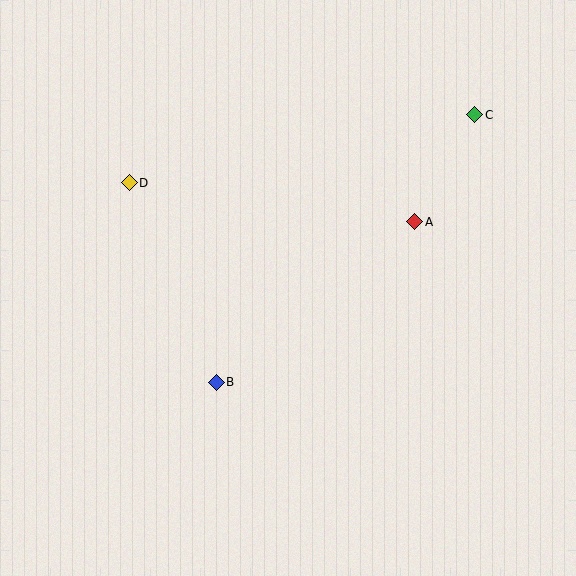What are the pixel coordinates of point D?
Point D is at (129, 183).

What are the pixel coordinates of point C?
Point C is at (475, 115).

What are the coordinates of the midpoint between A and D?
The midpoint between A and D is at (272, 202).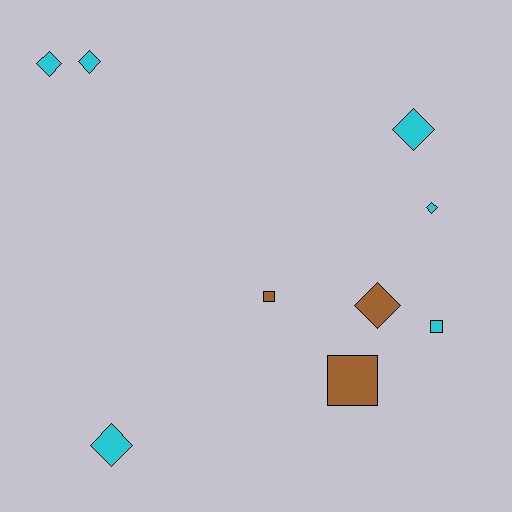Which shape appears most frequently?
Diamond, with 6 objects.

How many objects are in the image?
There are 9 objects.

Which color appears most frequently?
Cyan, with 6 objects.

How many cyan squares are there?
There is 1 cyan square.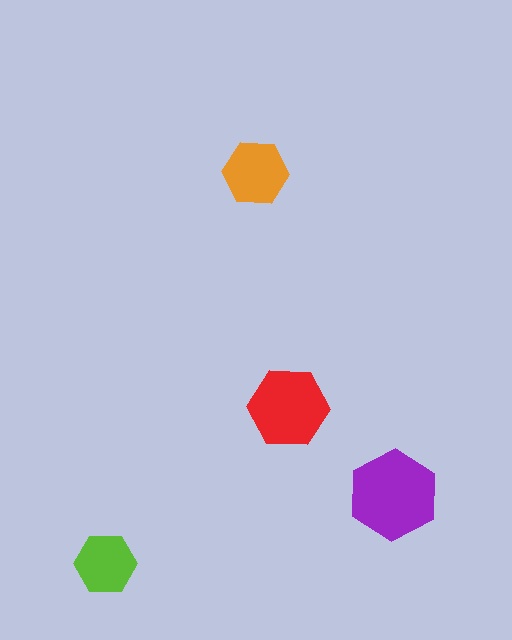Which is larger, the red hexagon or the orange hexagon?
The red one.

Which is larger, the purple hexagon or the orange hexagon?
The purple one.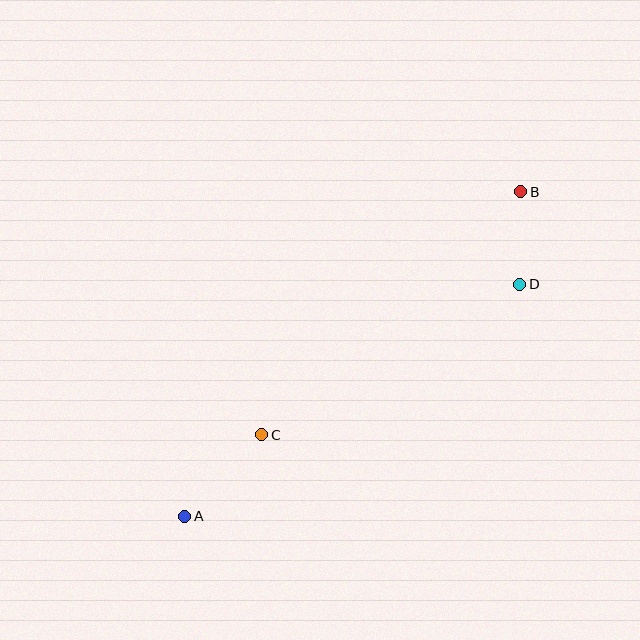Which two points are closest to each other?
Points B and D are closest to each other.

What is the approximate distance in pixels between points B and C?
The distance between B and C is approximately 355 pixels.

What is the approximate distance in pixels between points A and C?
The distance between A and C is approximately 112 pixels.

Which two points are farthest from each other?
Points A and B are farthest from each other.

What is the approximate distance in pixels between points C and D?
The distance between C and D is approximately 299 pixels.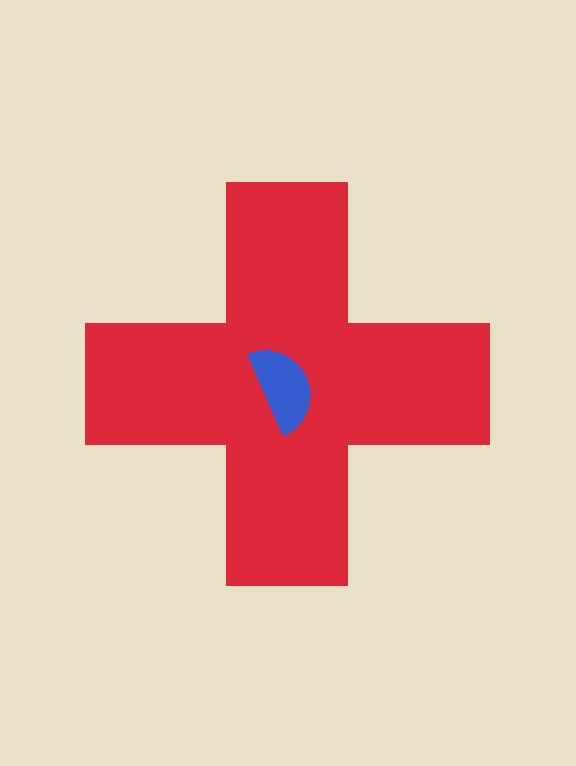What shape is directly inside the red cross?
The blue semicircle.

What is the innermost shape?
The blue semicircle.